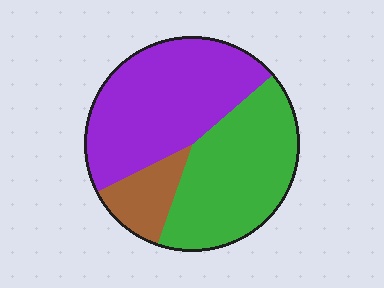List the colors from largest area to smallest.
From largest to smallest: purple, green, brown.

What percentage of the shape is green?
Green covers about 40% of the shape.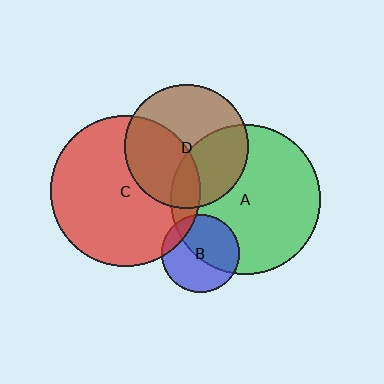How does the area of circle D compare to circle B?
Approximately 2.5 times.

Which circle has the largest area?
Circle C (red).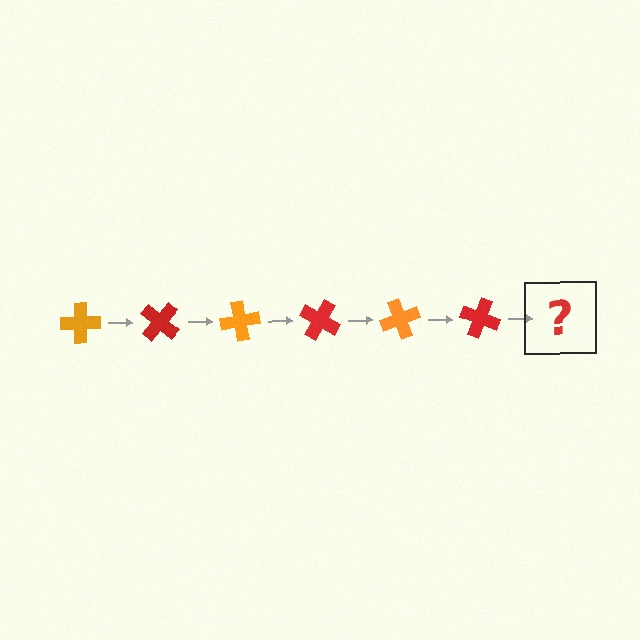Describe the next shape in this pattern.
It should be an orange cross, rotated 240 degrees from the start.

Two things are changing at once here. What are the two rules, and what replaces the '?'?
The two rules are that it rotates 40 degrees each step and the color cycles through orange and red. The '?' should be an orange cross, rotated 240 degrees from the start.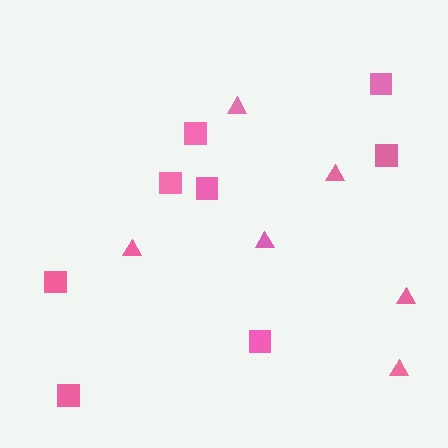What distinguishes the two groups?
There are 2 groups: one group of triangles (6) and one group of squares (8).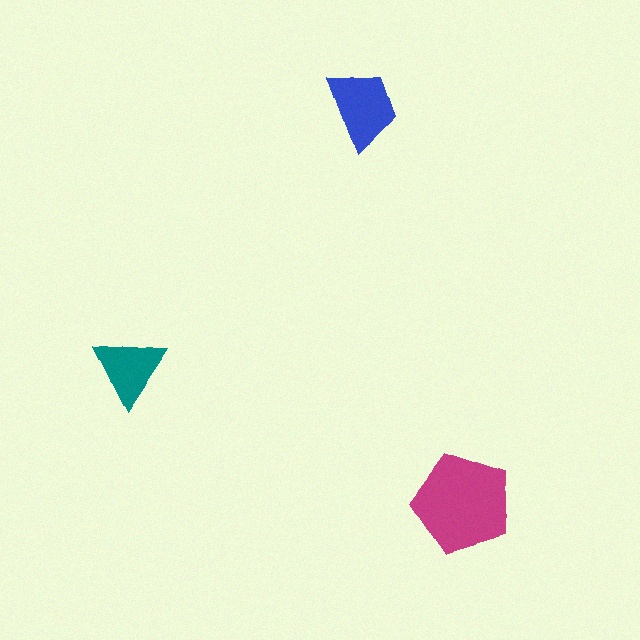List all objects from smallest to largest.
The teal triangle, the blue trapezoid, the magenta pentagon.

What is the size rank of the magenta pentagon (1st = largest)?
1st.